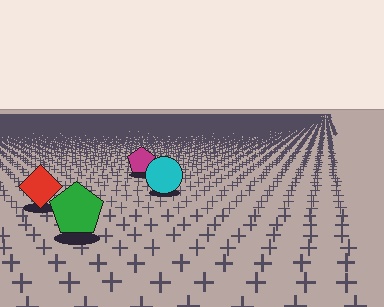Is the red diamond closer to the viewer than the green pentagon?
No. The green pentagon is closer — you can tell from the texture gradient: the ground texture is coarser near it.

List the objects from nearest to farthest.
From nearest to farthest: the green pentagon, the red diamond, the cyan circle, the magenta pentagon.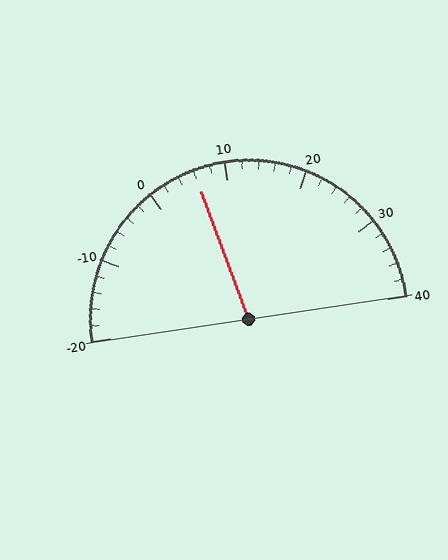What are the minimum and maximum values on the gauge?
The gauge ranges from -20 to 40.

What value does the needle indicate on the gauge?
The needle indicates approximately 6.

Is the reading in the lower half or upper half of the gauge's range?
The reading is in the lower half of the range (-20 to 40).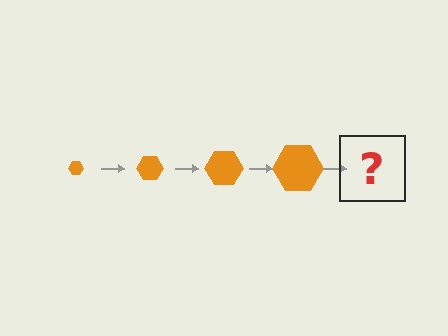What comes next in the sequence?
The next element should be an orange hexagon, larger than the previous one.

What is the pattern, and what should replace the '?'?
The pattern is that the hexagon gets progressively larger each step. The '?' should be an orange hexagon, larger than the previous one.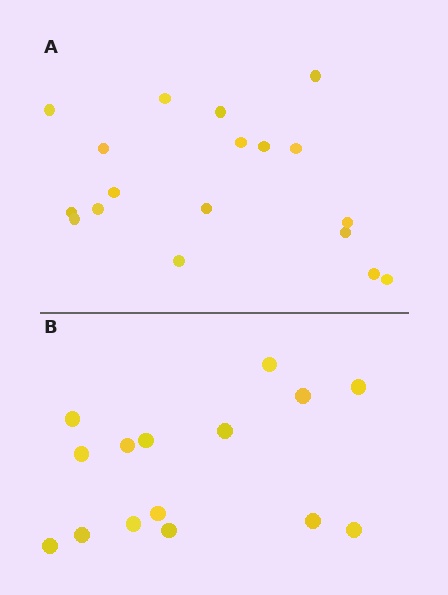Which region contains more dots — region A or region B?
Region A (the top region) has more dots.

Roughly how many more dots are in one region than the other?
Region A has just a few more — roughly 2 or 3 more dots than region B.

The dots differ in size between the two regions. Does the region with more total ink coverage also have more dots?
No. Region B has more total ink coverage because its dots are larger, but region A actually contains more individual dots. Total area can be misleading — the number of items is what matters here.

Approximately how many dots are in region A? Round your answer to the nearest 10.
About 20 dots. (The exact count is 18, which rounds to 20.)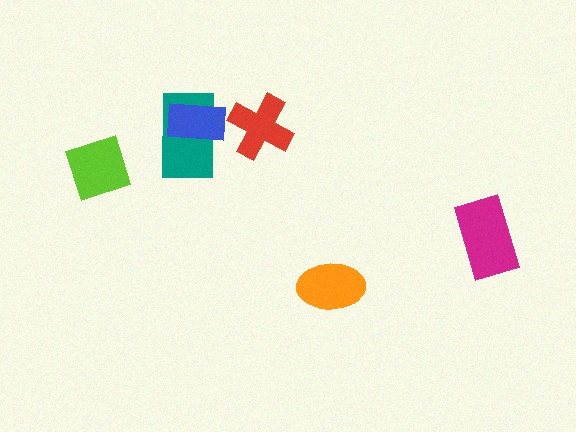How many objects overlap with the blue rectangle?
1 object overlaps with the blue rectangle.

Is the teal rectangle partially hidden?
Yes, it is partially covered by another shape.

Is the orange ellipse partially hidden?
No, no other shape covers it.